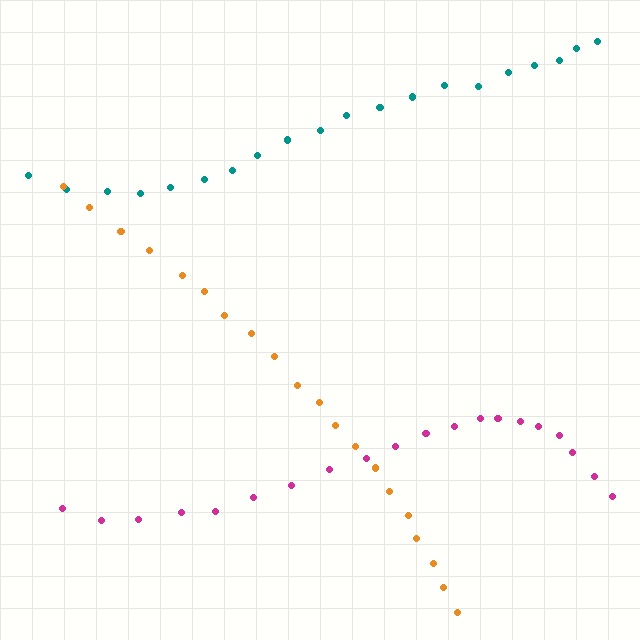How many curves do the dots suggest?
There are 3 distinct paths.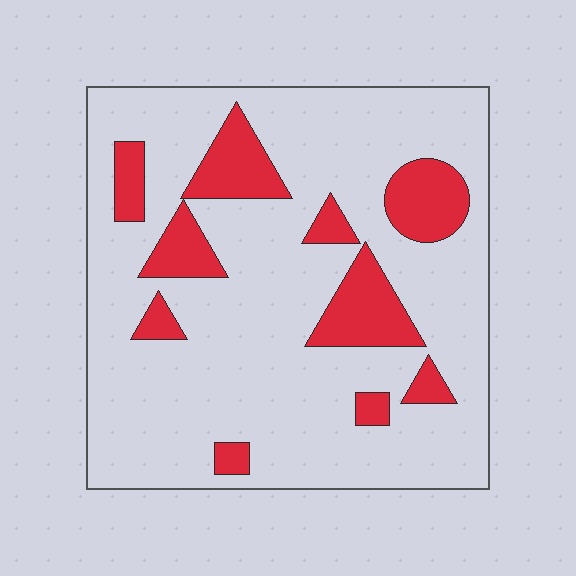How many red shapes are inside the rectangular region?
10.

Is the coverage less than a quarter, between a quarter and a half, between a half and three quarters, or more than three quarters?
Less than a quarter.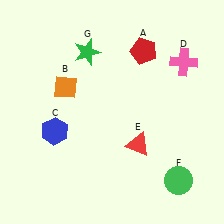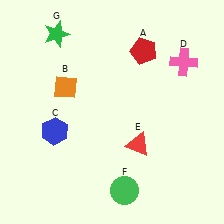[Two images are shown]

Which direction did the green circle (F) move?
The green circle (F) moved left.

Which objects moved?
The objects that moved are: the green circle (F), the green star (G).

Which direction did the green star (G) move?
The green star (G) moved left.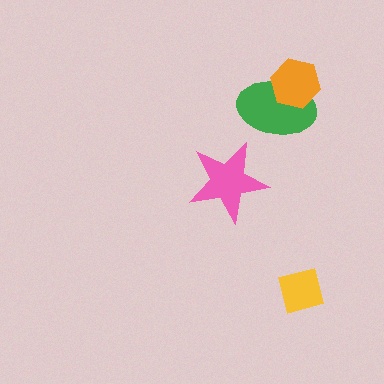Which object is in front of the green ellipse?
The orange hexagon is in front of the green ellipse.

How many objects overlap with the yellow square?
0 objects overlap with the yellow square.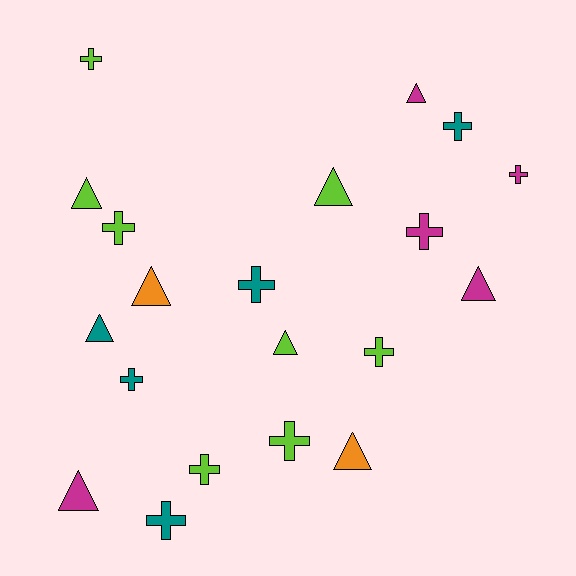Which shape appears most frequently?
Cross, with 11 objects.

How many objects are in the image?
There are 20 objects.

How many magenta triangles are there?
There are 3 magenta triangles.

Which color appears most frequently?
Lime, with 8 objects.